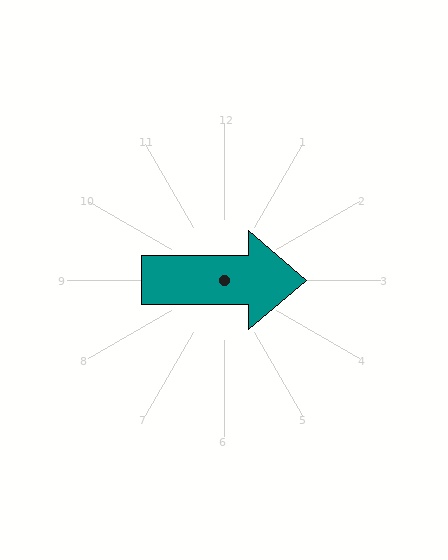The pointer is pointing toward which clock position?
Roughly 3 o'clock.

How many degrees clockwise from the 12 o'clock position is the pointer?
Approximately 90 degrees.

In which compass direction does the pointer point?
East.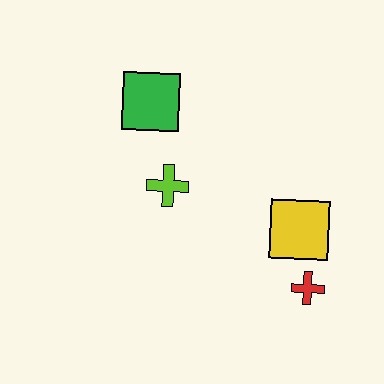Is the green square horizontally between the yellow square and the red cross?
No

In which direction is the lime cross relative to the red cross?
The lime cross is to the left of the red cross.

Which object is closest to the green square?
The lime cross is closest to the green square.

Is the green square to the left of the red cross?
Yes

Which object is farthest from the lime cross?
The red cross is farthest from the lime cross.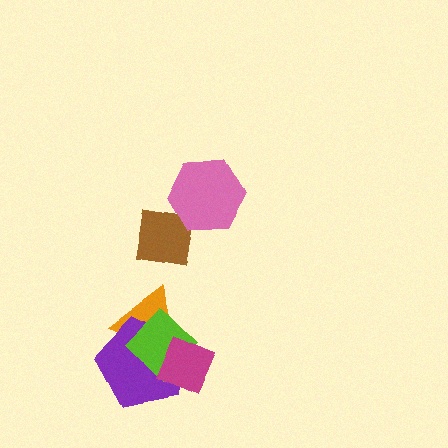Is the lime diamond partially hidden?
Yes, it is partially covered by another shape.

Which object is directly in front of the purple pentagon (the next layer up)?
The lime diamond is directly in front of the purple pentagon.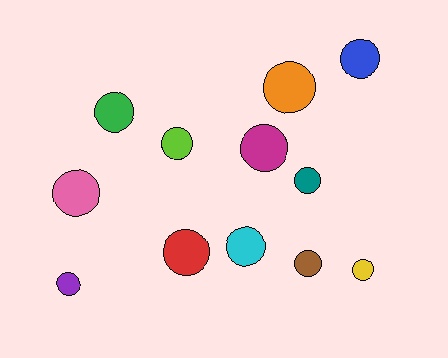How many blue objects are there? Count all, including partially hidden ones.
There is 1 blue object.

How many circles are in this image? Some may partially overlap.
There are 12 circles.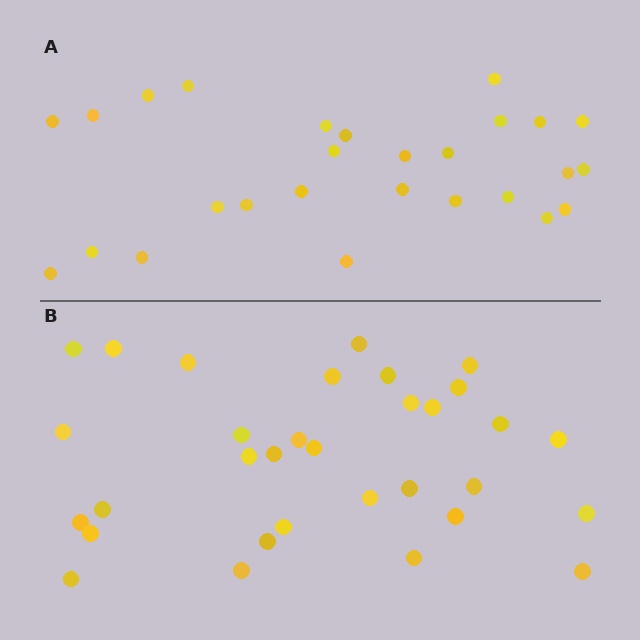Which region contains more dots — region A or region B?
Region B (the bottom region) has more dots.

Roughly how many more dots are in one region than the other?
Region B has about 5 more dots than region A.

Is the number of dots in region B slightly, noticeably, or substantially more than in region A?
Region B has only slightly more — the two regions are fairly close. The ratio is roughly 1.2 to 1.